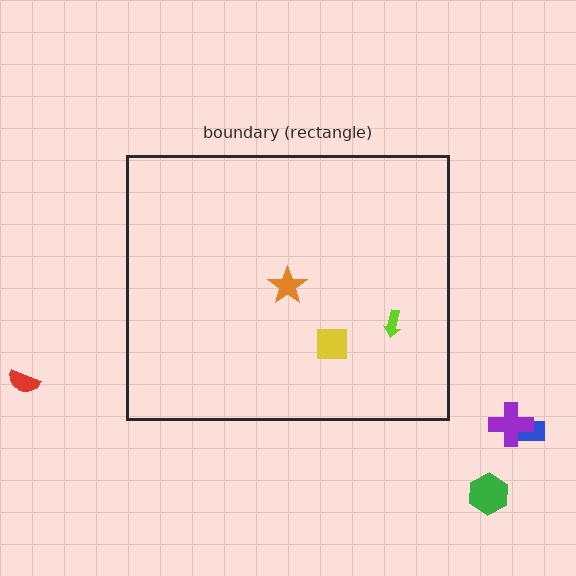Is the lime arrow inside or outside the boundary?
Inside.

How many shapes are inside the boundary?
3 inside, 4 outside.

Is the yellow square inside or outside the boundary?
Inside.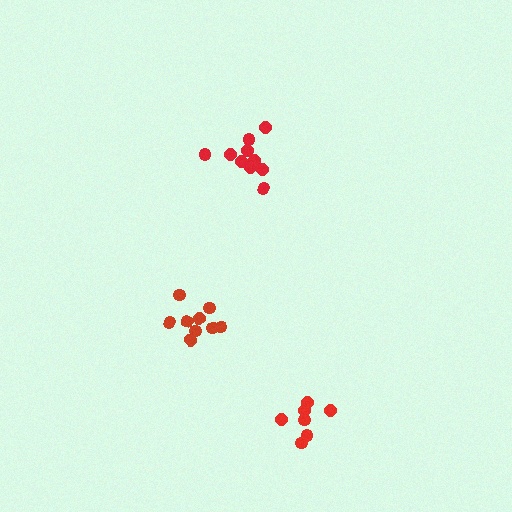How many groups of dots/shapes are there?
There are 3 groups.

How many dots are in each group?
Group 1: 9 dots, Group 2: 10 dots, Group 3: 7 dots (26 total).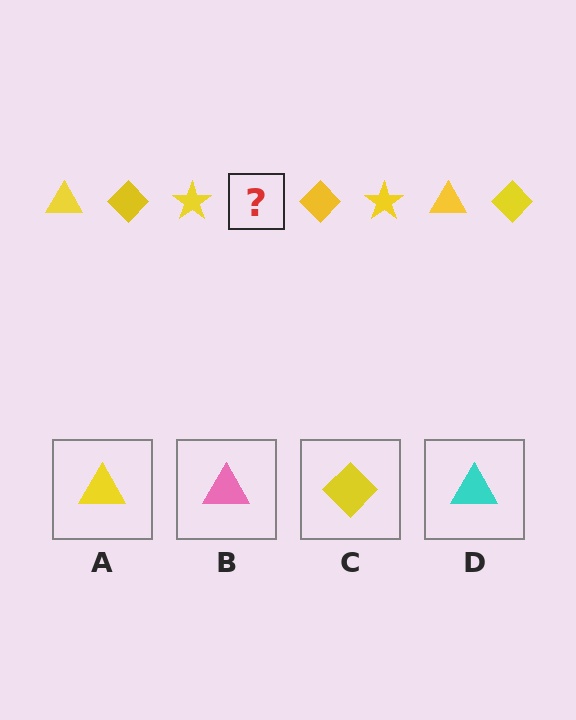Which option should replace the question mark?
Option A.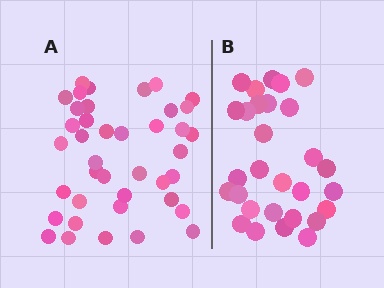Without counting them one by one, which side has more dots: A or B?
Region A (the left region) has more dots.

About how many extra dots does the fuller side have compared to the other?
Region A has roughly 12 or so more dots than region B.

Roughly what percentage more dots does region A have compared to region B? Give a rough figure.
About 40% more.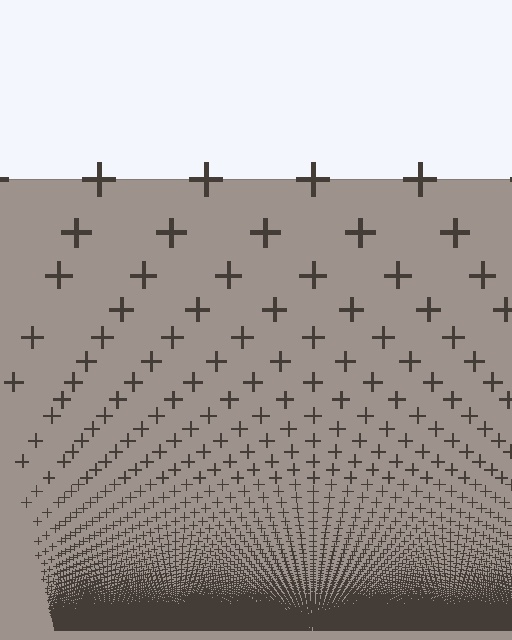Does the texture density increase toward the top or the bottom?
Density increases toward the bottom.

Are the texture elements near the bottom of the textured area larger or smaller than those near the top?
Smaller. The gradient is inverted — elements near the bottom are smaller and denser.